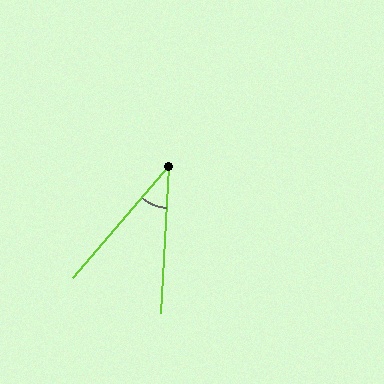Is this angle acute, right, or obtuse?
It is acute.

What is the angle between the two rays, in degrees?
Approximately 37 degrees.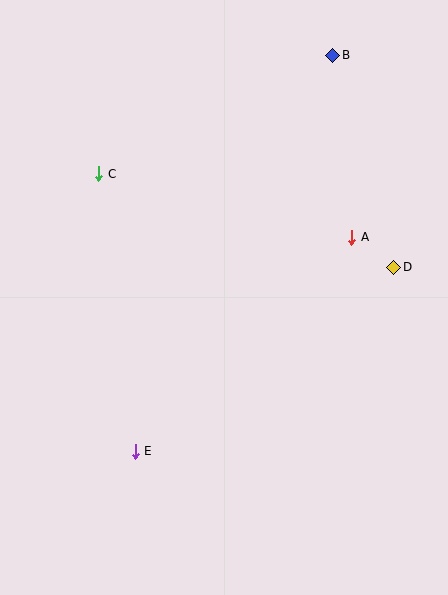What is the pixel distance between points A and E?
The distance between A and E is 304 pixels.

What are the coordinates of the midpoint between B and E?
The midpoint between B and E is at (234, 253).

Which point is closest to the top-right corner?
Point B is closest to the top-right corner.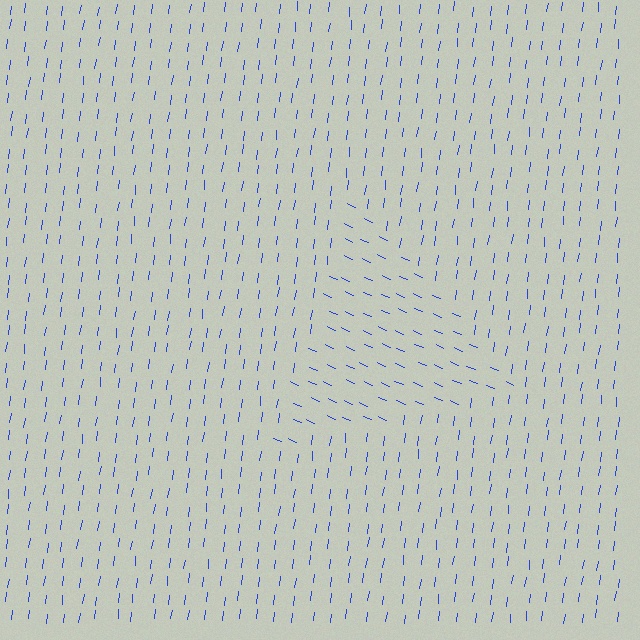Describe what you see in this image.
The image is filled with small blue line segments. A triangle region in the image has lines oriented differently from the surrounding lines, creating a visible texture boundary.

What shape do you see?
I see a triangle.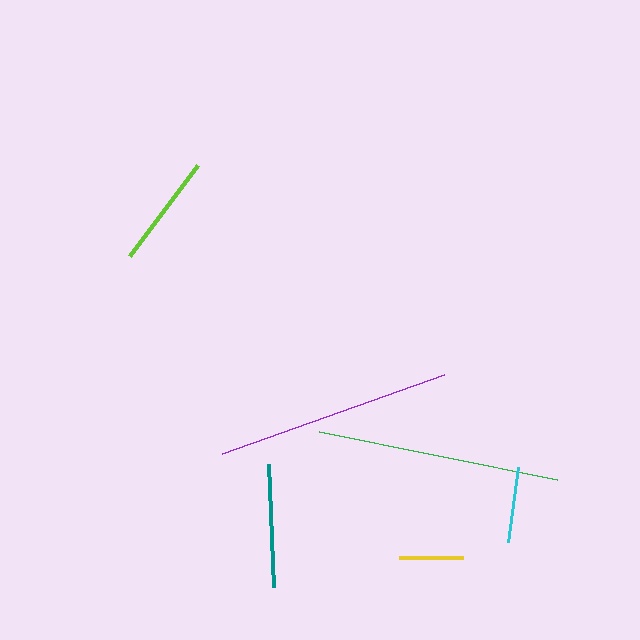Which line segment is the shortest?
The yellow line is the shortest at approximately 64 pixels.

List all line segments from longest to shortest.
From longest to shortest: green, purple, teal, lime, cyan, yellow.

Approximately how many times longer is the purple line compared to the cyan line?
The purple line is approximately 3.1 times the length of the cyan line.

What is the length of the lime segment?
The lime segment is approximately 113 pixels long.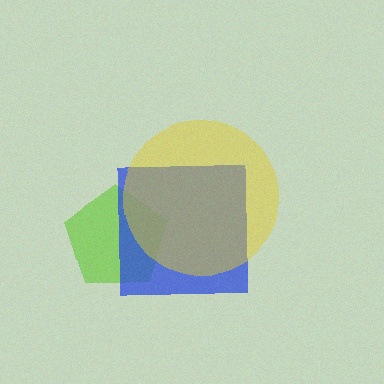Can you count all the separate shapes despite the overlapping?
Yes, there are 3 separate shapes.